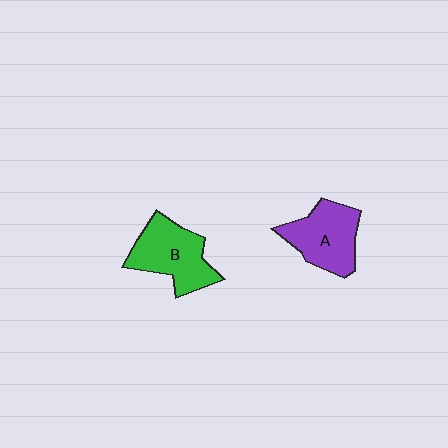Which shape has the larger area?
Shape B (green).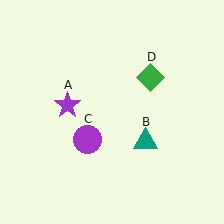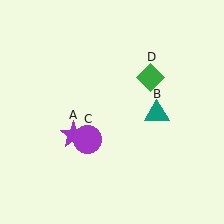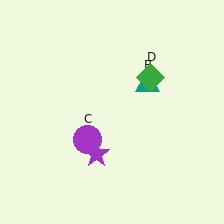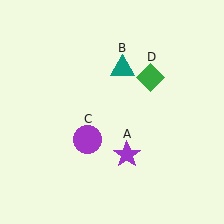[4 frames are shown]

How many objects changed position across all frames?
2 objects changed position: purple star (object A), teal triangle (object B).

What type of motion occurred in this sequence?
The purple star (object A), teal triangle (object B) rotated counterclockwise around the center of the scene.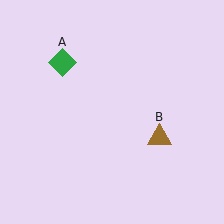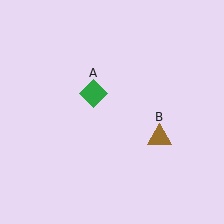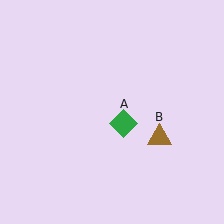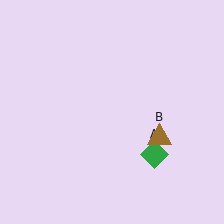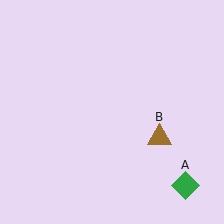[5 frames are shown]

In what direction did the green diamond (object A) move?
The green diamond (object A) moved down and to the right.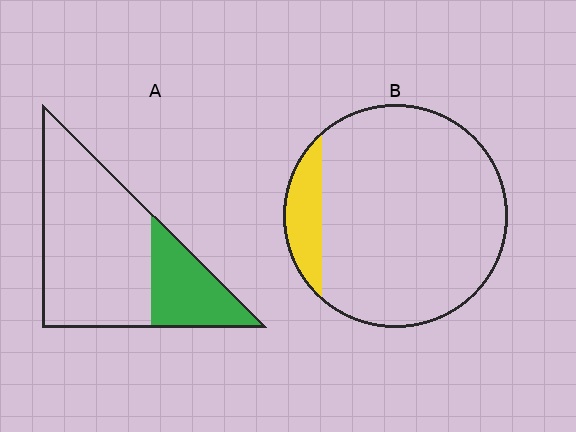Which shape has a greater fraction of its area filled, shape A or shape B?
Shape A.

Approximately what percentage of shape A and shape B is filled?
A is approximately 25% and B is approximately 10%.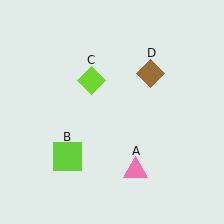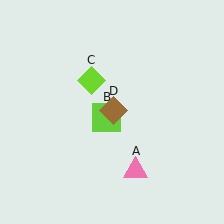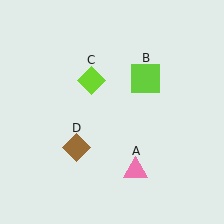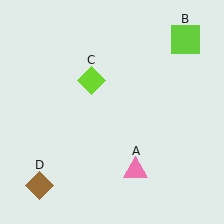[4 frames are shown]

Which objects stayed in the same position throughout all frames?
Pink triangle (object A) and lime diamond (object C) remained stationary.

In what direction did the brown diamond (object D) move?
The brown diamond (object D) moved down and to the left.